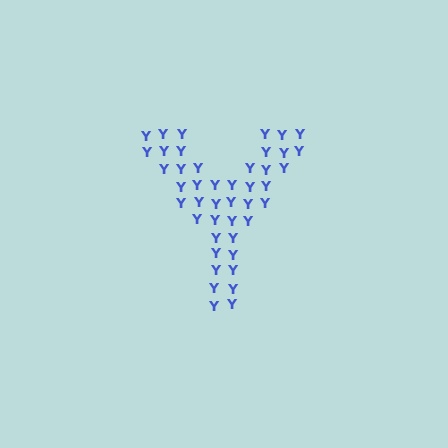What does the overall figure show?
The overall figure shows the letter Y.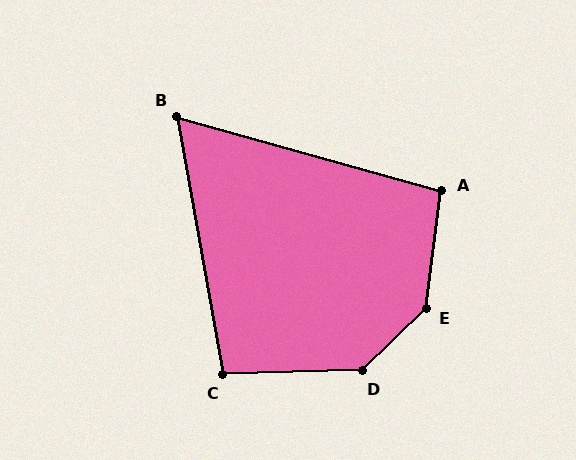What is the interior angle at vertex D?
Approximately 138 degrees (obtuse).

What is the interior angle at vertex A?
Approximately 98 degrees (obtuse).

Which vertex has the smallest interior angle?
B, at approximately 64 degrees.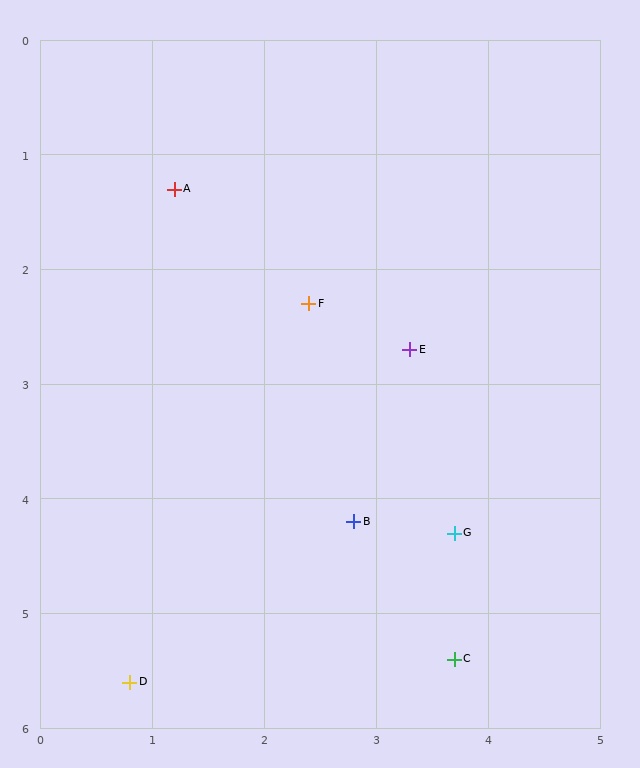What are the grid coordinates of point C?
Point C is at approximately (3.7, 5.4).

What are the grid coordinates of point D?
Point D is at approximately (0.8, 5.6).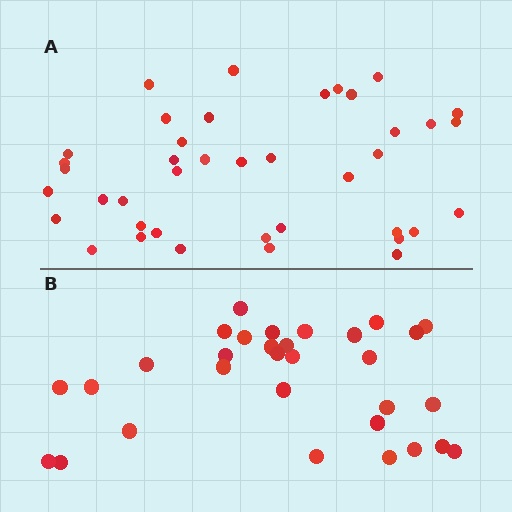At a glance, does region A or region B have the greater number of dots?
Region A (the top region) has more dots.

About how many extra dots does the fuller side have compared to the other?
Region A has roughly 8 or so more dots than region B.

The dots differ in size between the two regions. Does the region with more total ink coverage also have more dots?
No. Region B has more total ink coverage because its dots are larger, but region A actually contains more individual dots. Total area can be misleading — the number of items is what matters here.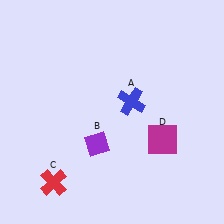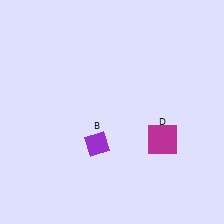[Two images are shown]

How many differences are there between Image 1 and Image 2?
There are 2 differences between the two images.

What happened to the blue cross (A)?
The blue cross (A) was removed in Image 2. It was in the top-right area of Image 1.